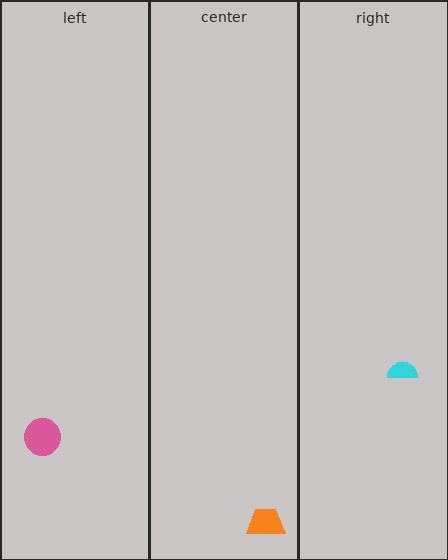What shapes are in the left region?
The pink circle.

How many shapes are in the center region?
1.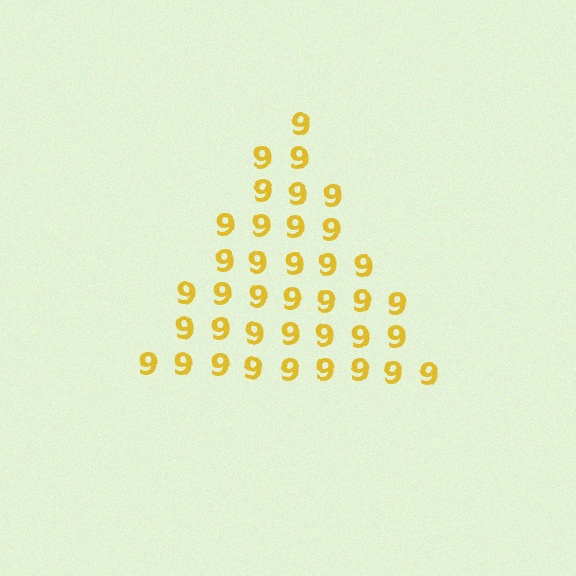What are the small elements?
The small elements are digit 9's.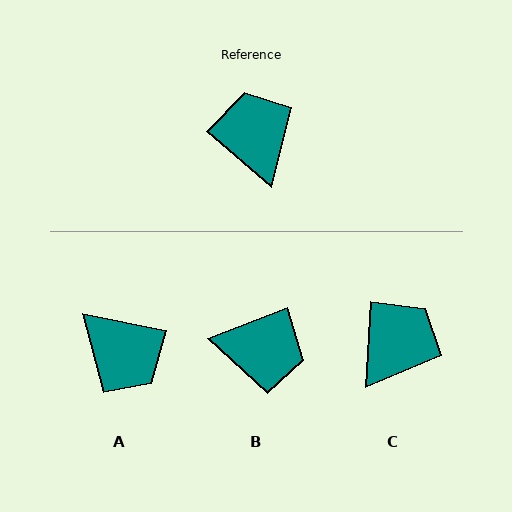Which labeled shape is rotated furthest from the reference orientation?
A, about 151 degrees away.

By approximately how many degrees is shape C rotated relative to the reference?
Approximately 53 degrees clockwise.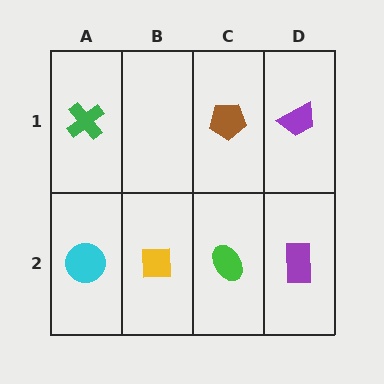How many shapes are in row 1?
3 shapes.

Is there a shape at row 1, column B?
No, that cell is empty.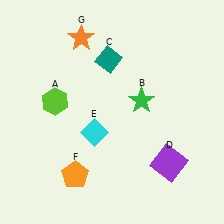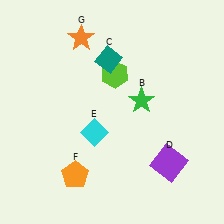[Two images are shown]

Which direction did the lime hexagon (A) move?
The lime hexagon (A) moved right.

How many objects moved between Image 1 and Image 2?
1 object moved between the two images.